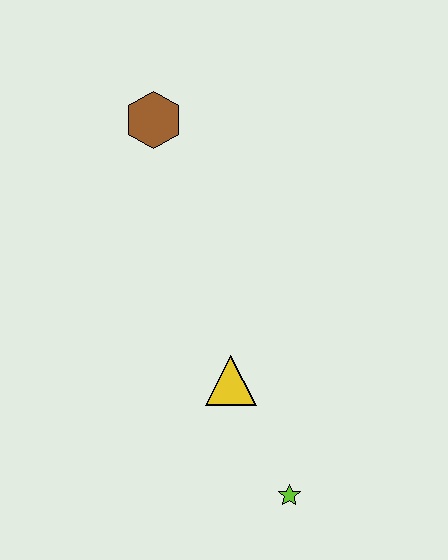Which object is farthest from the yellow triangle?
The brown hexagon is farthest from the yellow triangle.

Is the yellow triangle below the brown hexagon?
Yes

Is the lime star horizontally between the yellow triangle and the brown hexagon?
No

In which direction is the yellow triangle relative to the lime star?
The yellow triangle is above the lime star.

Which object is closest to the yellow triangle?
The lime star is closest to the yellow triangle.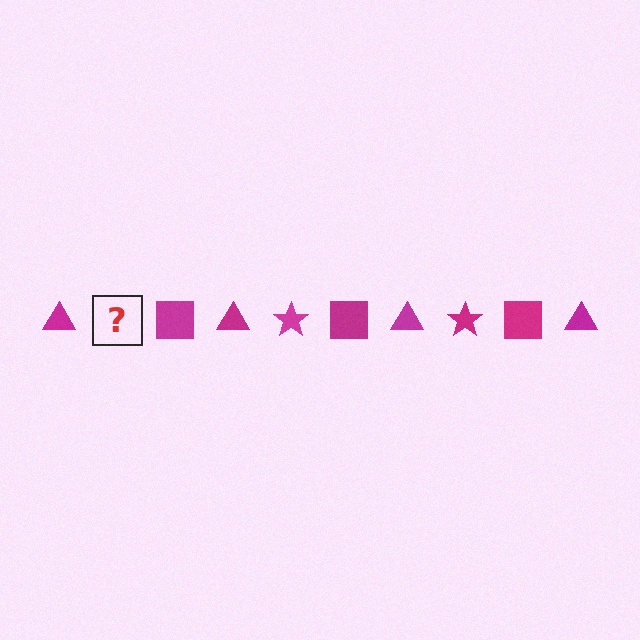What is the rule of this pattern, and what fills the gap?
The rule is that the pattern cycles through triangle, star, square shapes in magenta. The gap should be filled with a magenta star.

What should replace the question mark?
The question mark should be replaced with a magenta star.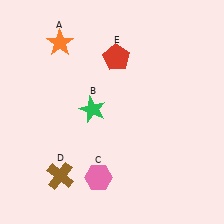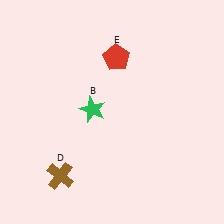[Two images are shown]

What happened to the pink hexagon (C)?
The pink hexagon (C) was removed in Image 2. It was in the bottom-left area of Image 1.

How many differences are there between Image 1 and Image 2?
There are 2 differences between the two images.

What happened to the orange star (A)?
The orange star (A) was removed in Image 2. It was in the top-left area of Image 1.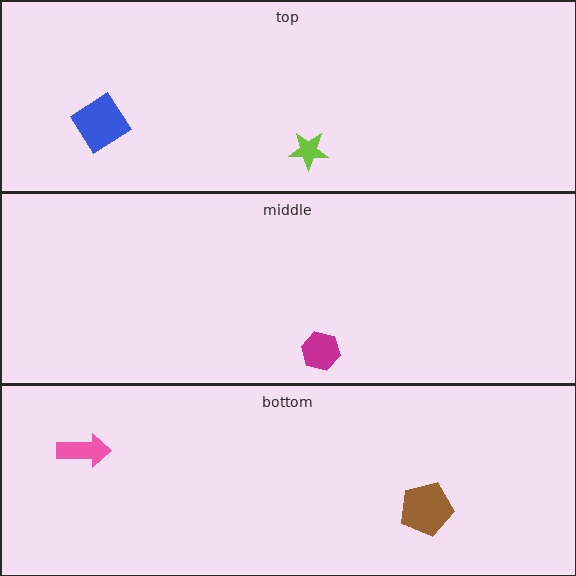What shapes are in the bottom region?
The brown pentagon, the pink arrow.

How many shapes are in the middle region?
1.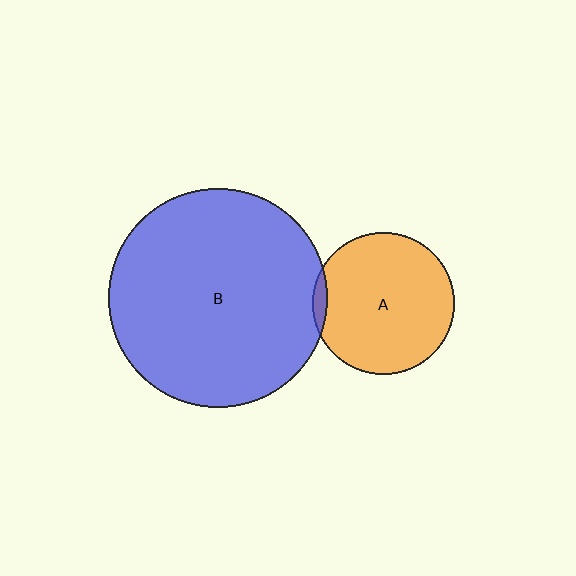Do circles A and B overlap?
Yes.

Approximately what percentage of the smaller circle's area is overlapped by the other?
Approximately 5%.